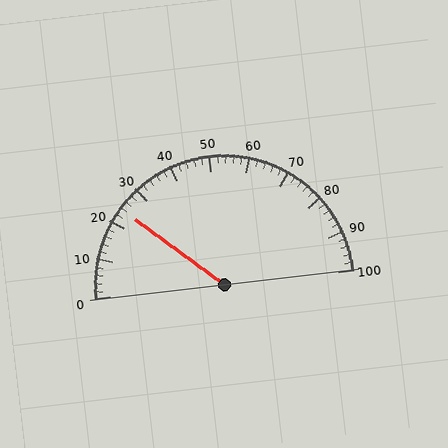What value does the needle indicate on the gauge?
The needle indicates approximately 24.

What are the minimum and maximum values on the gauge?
The gauge ranges from 0 to 100.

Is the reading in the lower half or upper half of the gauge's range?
The reading is in the lower half of the range (0 to 100).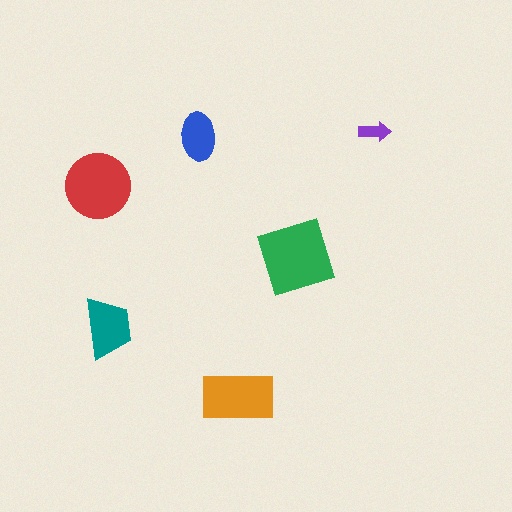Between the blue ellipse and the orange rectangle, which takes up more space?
The orange rectangle.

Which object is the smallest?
The purple arrow.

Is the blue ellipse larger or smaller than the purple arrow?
Larger.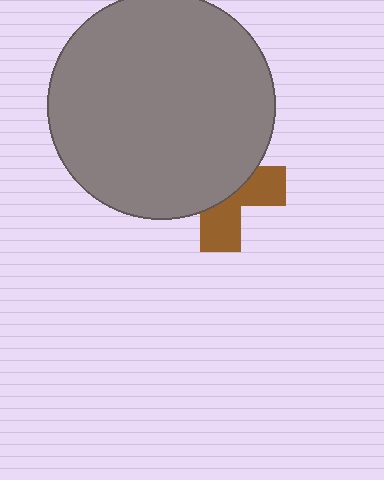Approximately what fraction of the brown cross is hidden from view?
Roughly 60% of the brown cross is hidden behind the gray circle.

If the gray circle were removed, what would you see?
You would see the complete brown cross.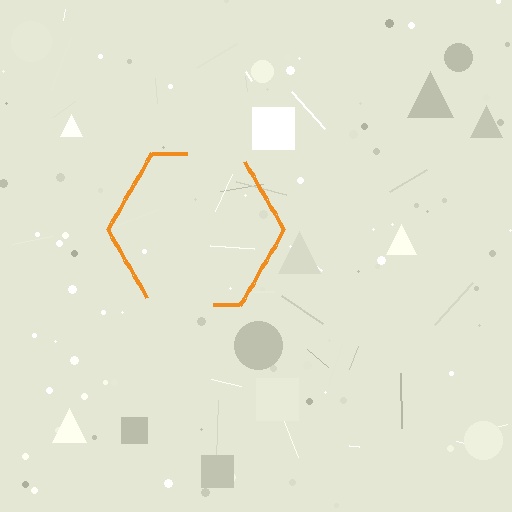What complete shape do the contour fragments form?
The contour fragments form a hexagon.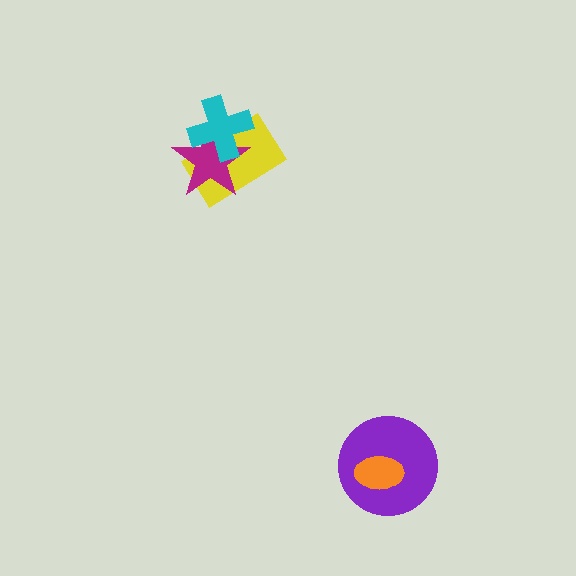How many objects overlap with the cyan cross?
2 objects overlap with the cyan cross.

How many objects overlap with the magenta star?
2 objects overlap with the magenta star.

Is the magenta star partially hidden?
Yes, it is partially covered by another shape.